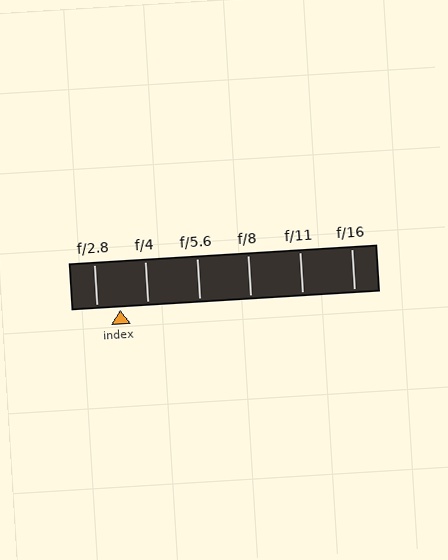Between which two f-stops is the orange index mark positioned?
The index mark is between f/2.8 and f/4.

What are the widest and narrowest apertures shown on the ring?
The widest aperture shown is f/2.8 and the narrowest is f/16.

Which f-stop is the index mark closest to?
The index mark is closest to f/2.8.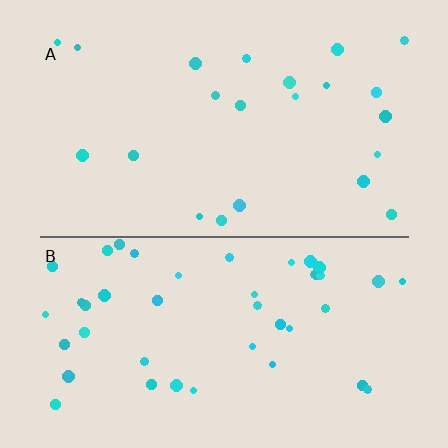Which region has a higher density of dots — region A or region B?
B (the bottom).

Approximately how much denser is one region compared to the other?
Approximately 2.0× — region B over region A.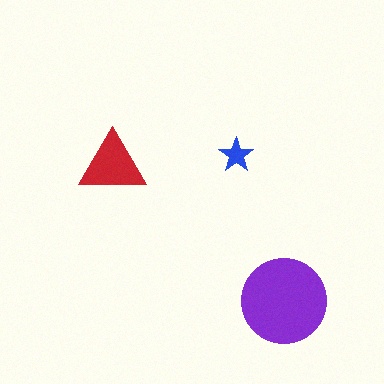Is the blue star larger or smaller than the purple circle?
Smaller.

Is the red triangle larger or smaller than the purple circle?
Smaller.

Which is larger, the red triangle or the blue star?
The red triangle.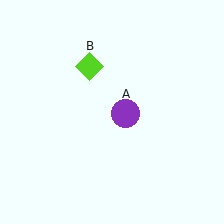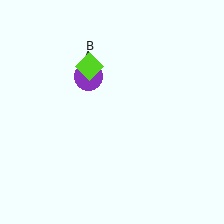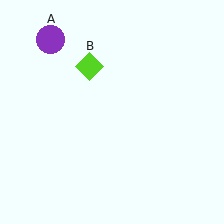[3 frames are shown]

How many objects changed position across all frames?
1 object changed position: purple circle (object A).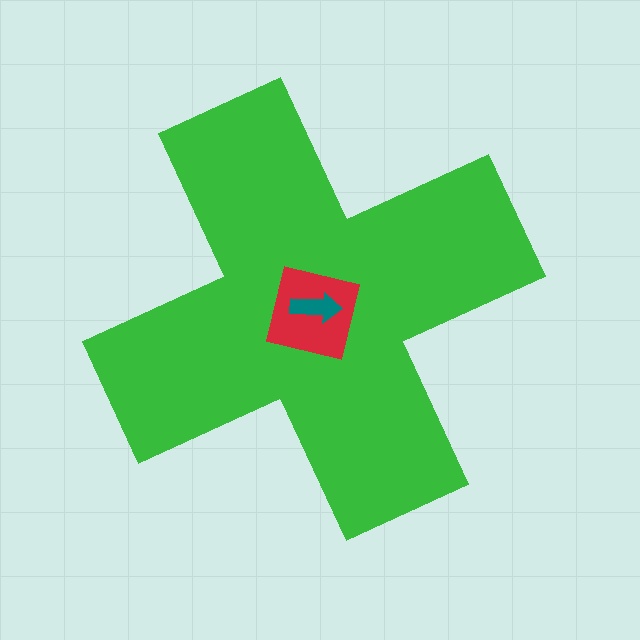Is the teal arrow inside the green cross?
Yes.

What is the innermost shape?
The teal arrow.